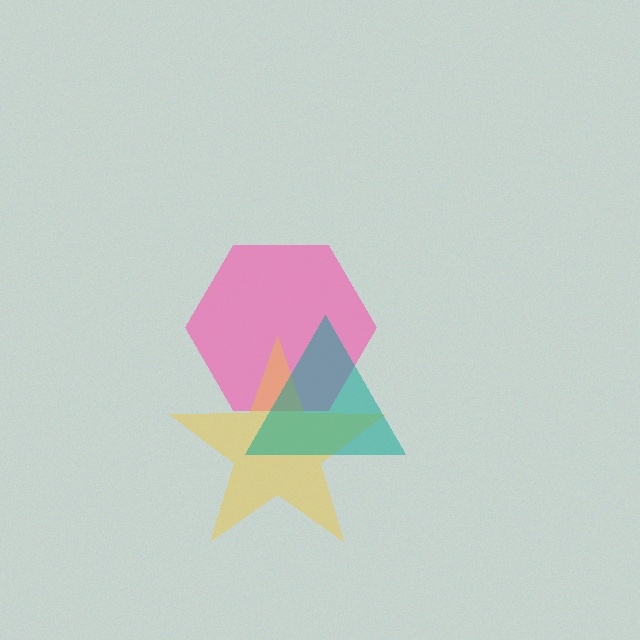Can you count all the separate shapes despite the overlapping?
Yes, there are 3 separate shapes.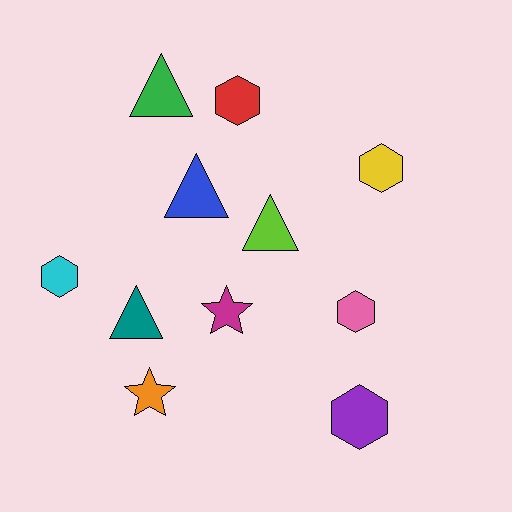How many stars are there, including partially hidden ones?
There are 2 stars.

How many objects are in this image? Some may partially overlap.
There are 11 objects.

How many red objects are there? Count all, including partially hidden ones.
There is 1 red object.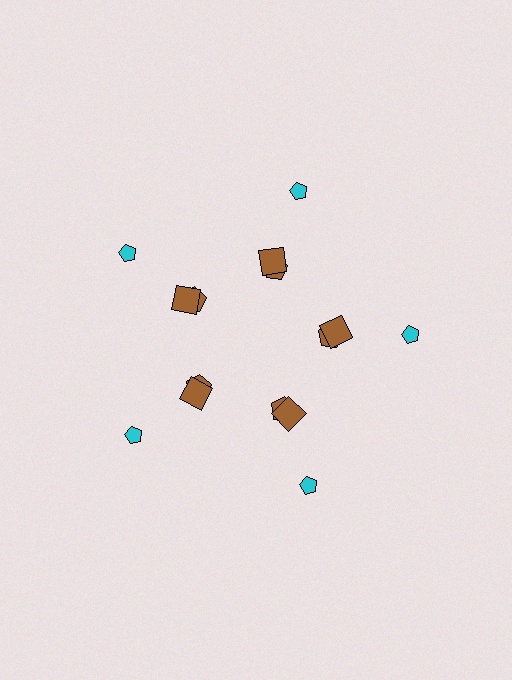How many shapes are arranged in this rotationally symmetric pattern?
There are 15 shapes, arranged in 5 groups of 3.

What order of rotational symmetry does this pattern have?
This pattern has 5-fold rotational symmetry.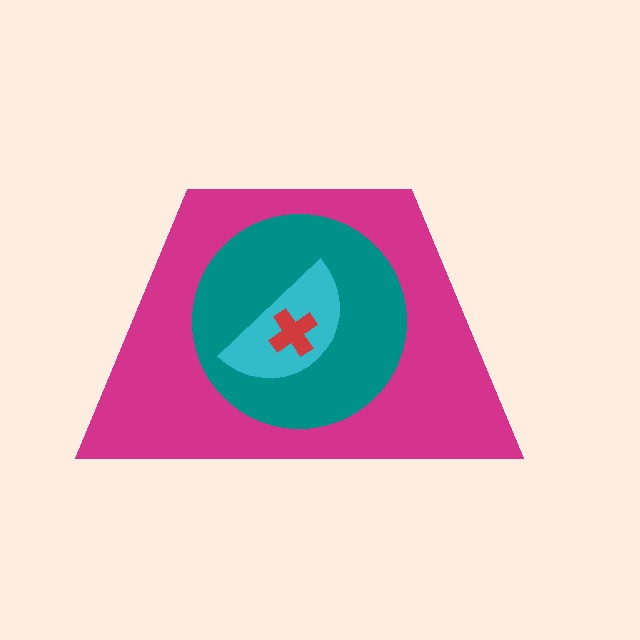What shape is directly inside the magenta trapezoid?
The teal circle.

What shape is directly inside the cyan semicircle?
The red cross.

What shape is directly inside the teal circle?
The cyan semicircle.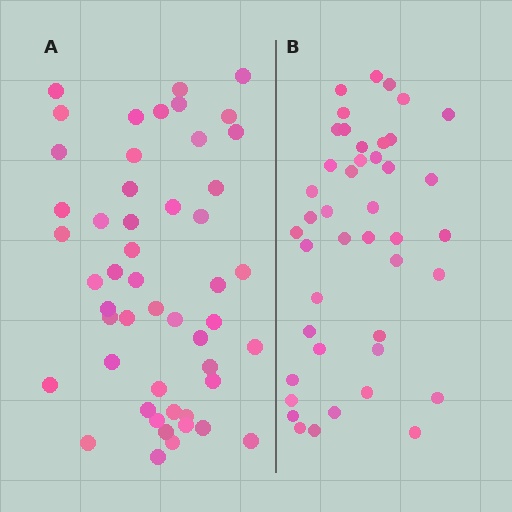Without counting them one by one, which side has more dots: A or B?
Region A (the left region) has more dots.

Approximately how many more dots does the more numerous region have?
Region A has roughly 8 or so more dots than region B.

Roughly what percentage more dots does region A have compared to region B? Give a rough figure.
About 15% more.